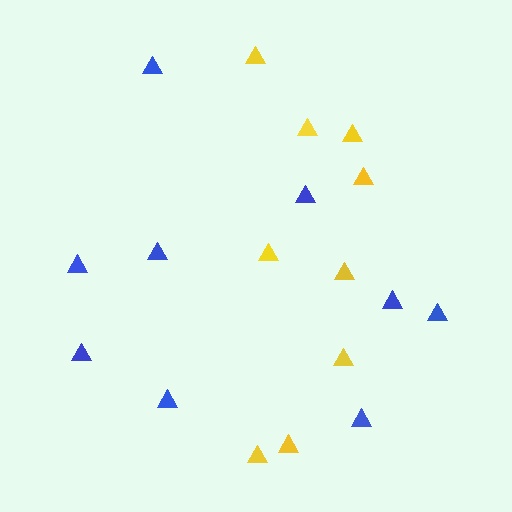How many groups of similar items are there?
There are 2 groups: one group of blue triangles (9) and one group of yellow triangles (9).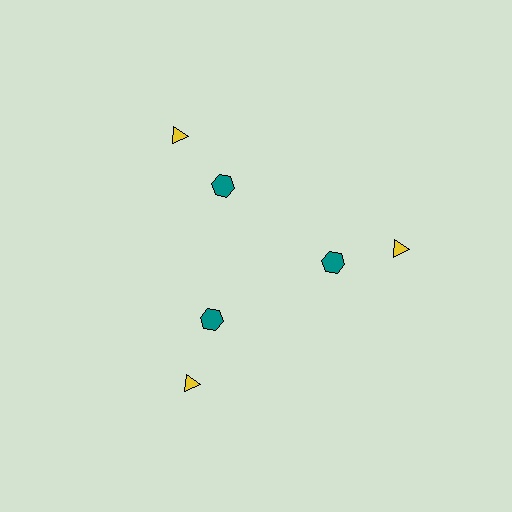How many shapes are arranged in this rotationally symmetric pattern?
There are 6 shapes, arranged in 3 groups of 2.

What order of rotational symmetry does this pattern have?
This pattern has 3-fold rotational symmetry.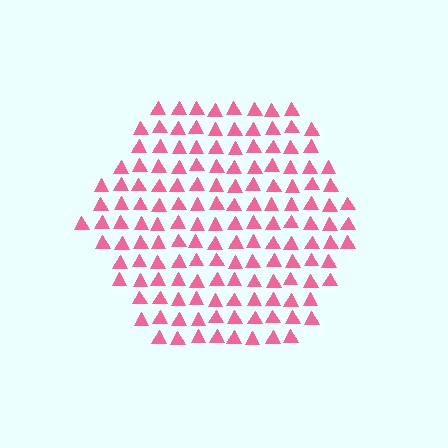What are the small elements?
The small elements are triangles.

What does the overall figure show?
The overall figure shows a hexagon.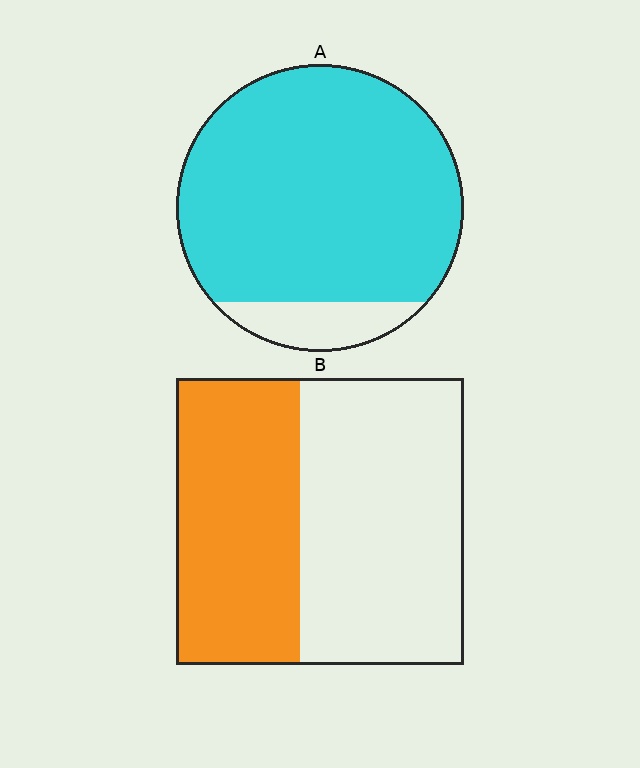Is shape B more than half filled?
No.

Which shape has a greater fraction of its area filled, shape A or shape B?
Shape A.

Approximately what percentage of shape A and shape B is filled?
A is approximately 90% and B is approximately 45%.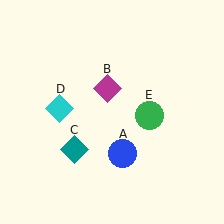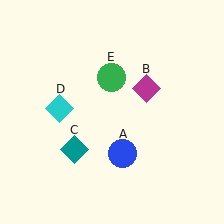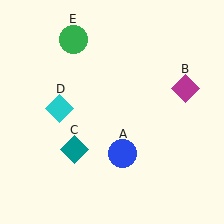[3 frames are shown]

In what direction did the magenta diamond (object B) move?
The magenta diamond (object B) moved right.